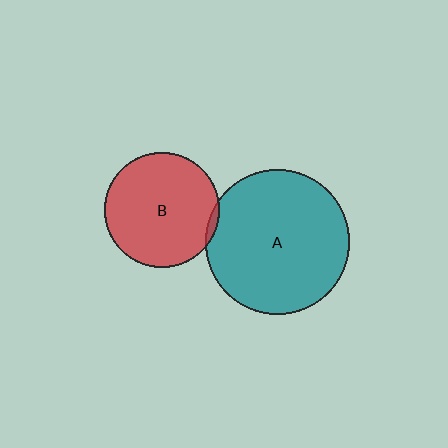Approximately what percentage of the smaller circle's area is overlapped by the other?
Approximately 5%.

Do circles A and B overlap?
Yes.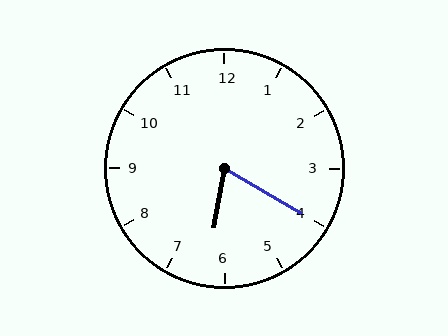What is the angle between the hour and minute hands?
Approximately 70 degrees.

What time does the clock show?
6:20.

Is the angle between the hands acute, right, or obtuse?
It is acute.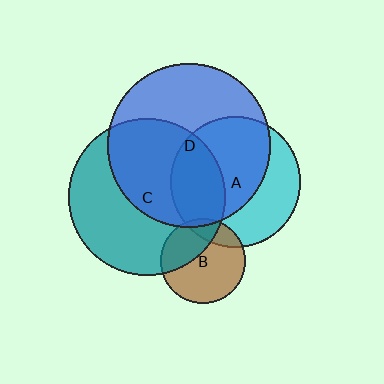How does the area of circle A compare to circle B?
Approximately 2.4 times.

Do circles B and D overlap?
Yes.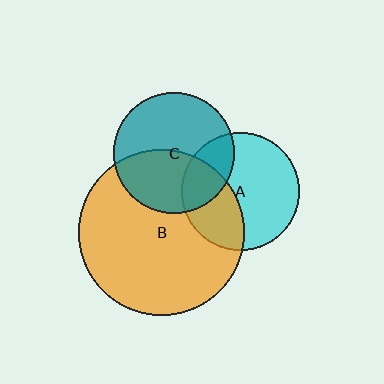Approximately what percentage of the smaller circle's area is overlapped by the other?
Approximately 25%.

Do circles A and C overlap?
Yes.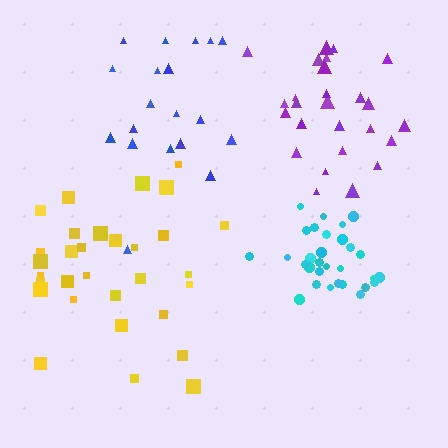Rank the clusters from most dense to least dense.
cyan, purple, yellow, blue.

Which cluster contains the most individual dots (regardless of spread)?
Yellow (32).